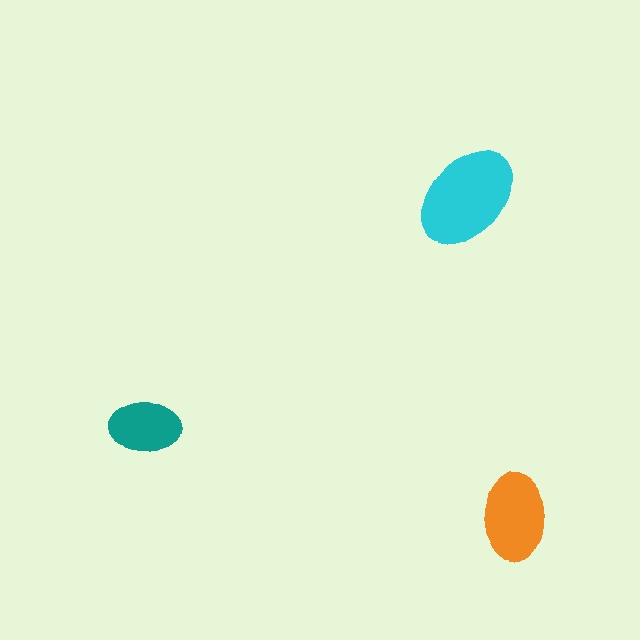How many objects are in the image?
There are 3 objects in the image.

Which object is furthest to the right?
The orange ellipse is rightmost.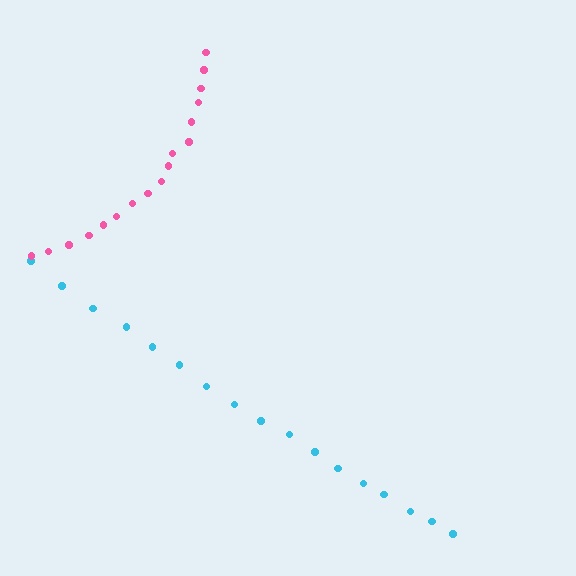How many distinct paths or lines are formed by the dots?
There are 2 distinct paths.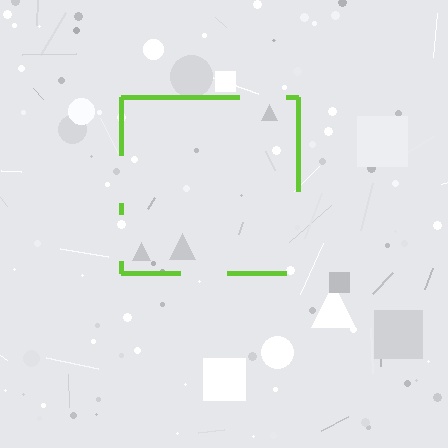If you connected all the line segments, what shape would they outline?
They would outline a square.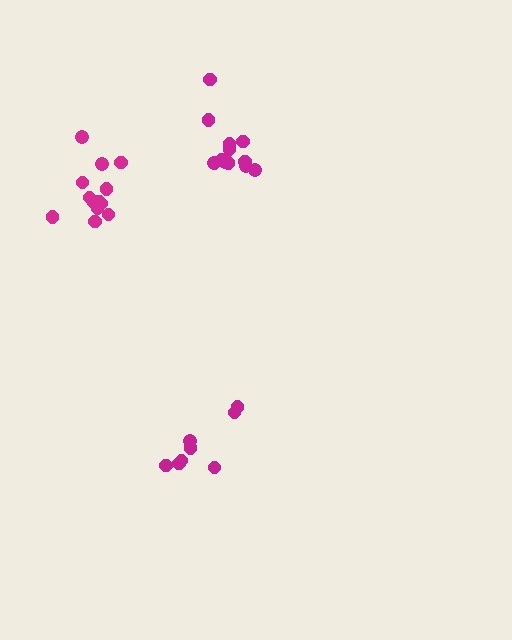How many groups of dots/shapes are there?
There are 3 groups.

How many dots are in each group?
Group 1: 8 dots, Group 2: 13 dots, Group 3: 13 dots (34 total).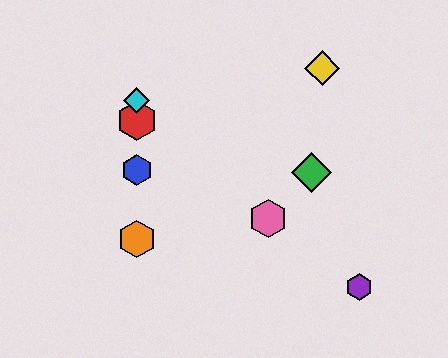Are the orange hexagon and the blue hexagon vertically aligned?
Yes, both are at x≈137.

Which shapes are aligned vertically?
The red hexagon, the blue hexagon, the orange hexagon, the cyan diamond are aligned vertically.